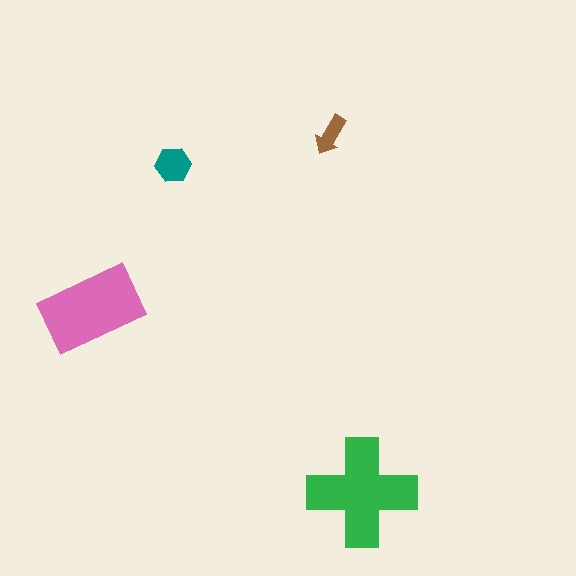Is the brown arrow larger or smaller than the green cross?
Smaller.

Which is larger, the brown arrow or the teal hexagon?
The teal hexagon.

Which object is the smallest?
The brown arrow.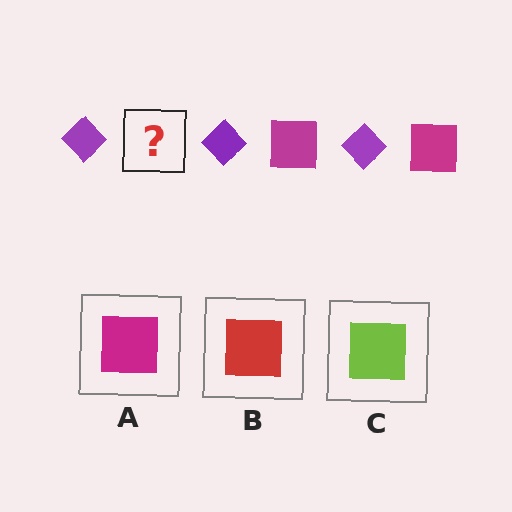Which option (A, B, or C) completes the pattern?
A.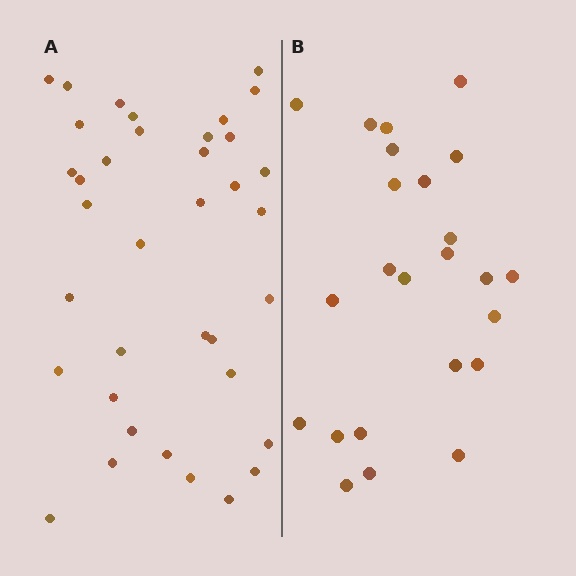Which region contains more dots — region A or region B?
Region A (the left region) has more dots.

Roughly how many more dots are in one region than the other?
Region A has approximately 15 more dots than region B.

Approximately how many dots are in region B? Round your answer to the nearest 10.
About 20 dots. (The exact count is 24, which rounds to 20.)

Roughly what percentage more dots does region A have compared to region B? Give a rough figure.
About 55% more.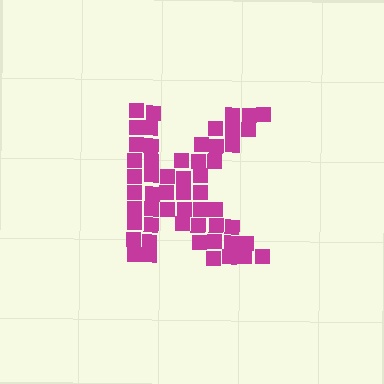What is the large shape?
The large shape is the letter K.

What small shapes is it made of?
It is made of small squares.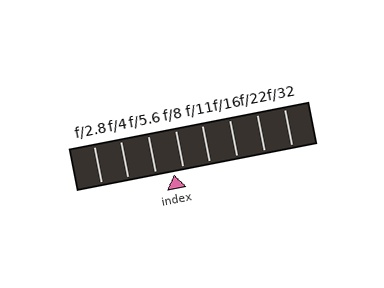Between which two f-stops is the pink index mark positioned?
The index mark is between f/5.6 and f/8.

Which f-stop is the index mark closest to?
The index mark is closest to f/8.